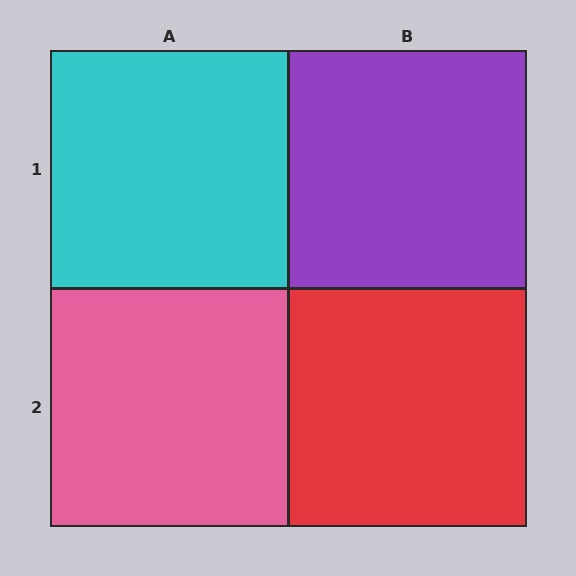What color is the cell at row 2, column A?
Pink.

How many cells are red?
1 cell is red.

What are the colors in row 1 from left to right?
Cyan, purple.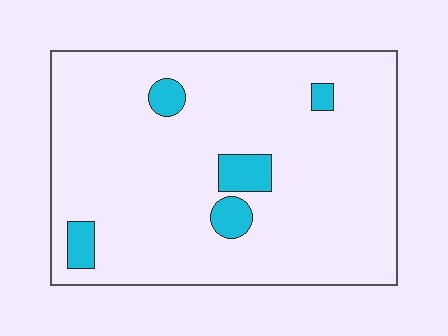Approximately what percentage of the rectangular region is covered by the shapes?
Approximately 10%.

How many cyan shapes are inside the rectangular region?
5.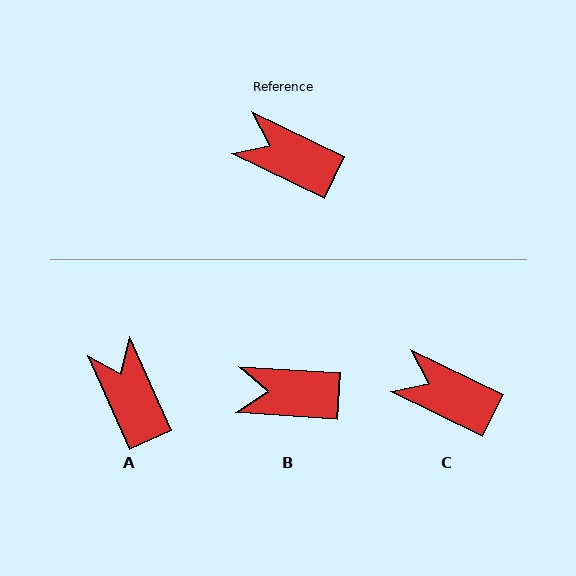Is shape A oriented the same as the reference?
No, it is off by about 40 degrees.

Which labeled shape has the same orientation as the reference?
C.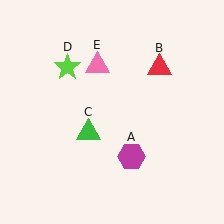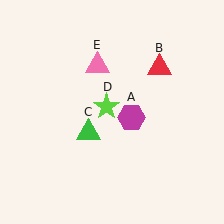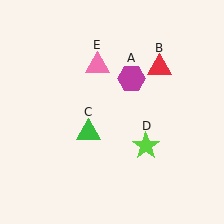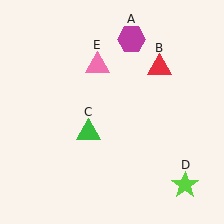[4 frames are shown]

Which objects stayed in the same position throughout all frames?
Red triangle (object B) and green triangle (object C) and pink triangle (object E) remained stationary.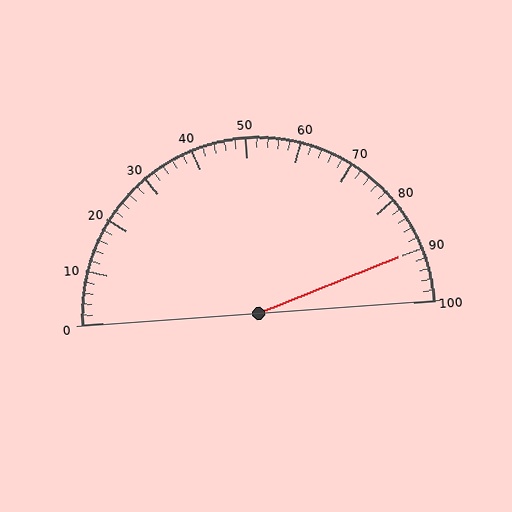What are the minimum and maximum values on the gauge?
The gauge ranges from 0 to 100.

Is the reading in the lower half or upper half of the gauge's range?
The reading is in the upper half of the range (0 to 100).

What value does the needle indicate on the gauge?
The needle indicates approximately 90.